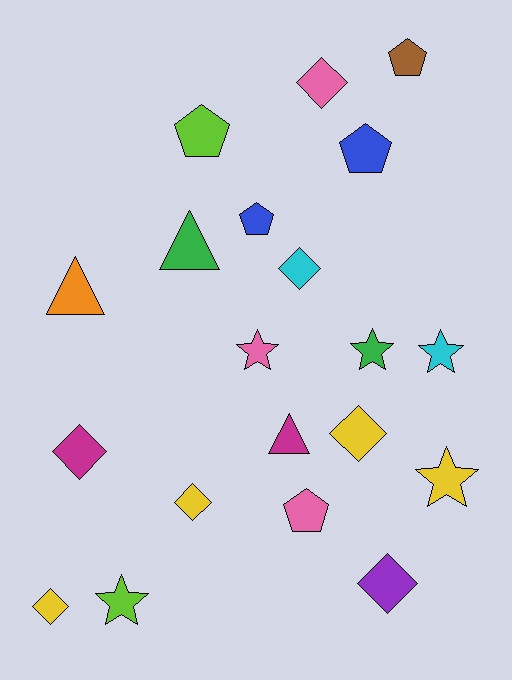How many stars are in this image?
There are 5 stars.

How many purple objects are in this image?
There is 1 purple object.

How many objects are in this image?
There are 20 objects.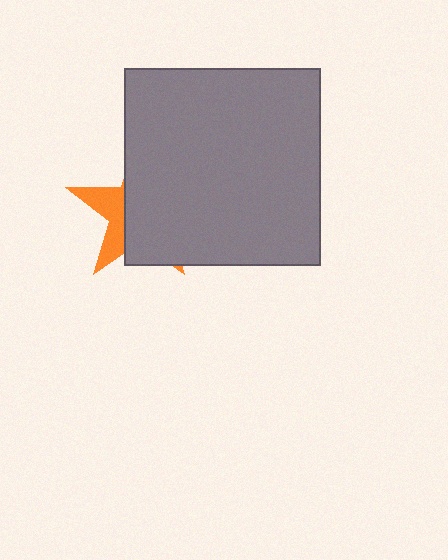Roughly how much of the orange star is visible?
A small part of it is visible (roughly 31%).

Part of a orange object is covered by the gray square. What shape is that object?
It is a star.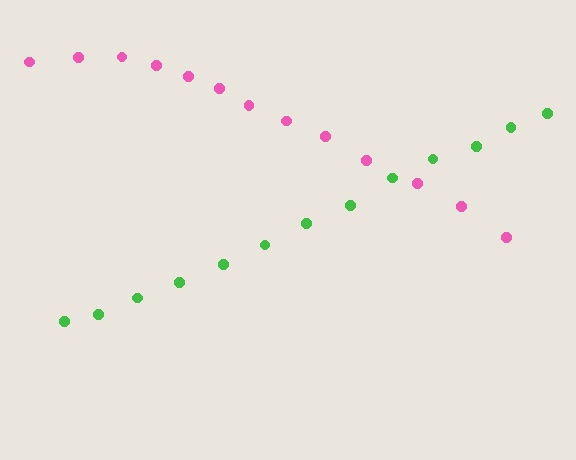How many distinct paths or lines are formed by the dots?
There are 2 distinct paths.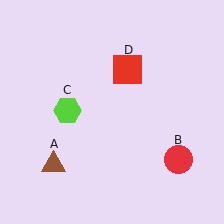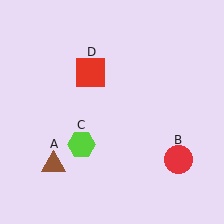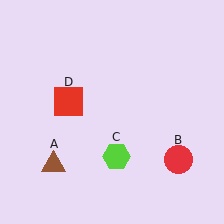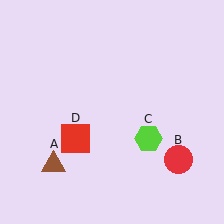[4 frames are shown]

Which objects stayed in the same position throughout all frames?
Brown triangle (object A) and red circle (object B) remained stationary.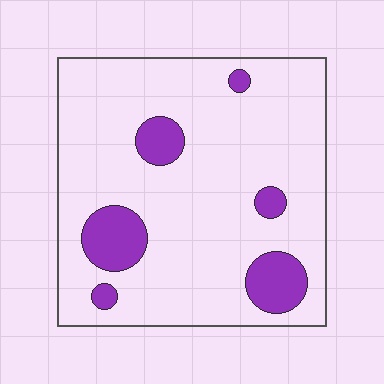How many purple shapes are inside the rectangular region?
6.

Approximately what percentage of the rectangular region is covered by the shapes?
Approximately 15%.